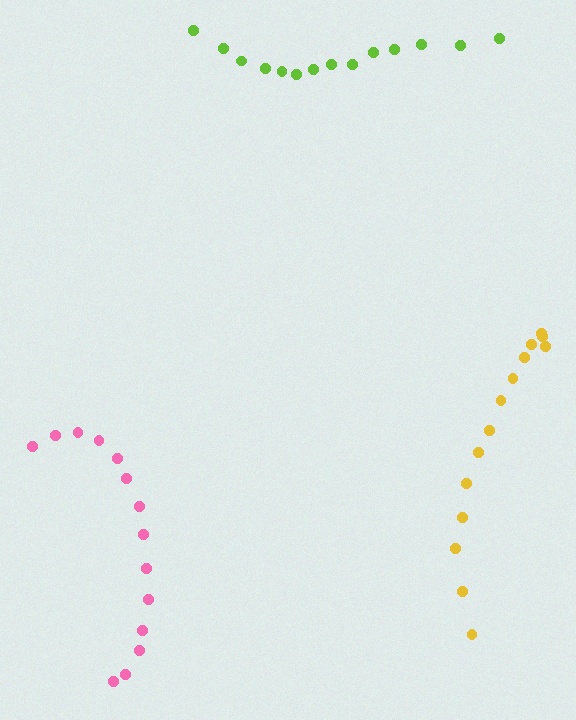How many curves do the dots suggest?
There are 3 distinct paths.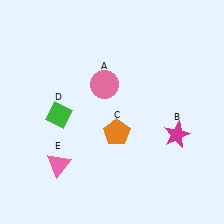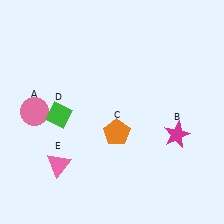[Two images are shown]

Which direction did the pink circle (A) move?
The pink circle (A) moved left.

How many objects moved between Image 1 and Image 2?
1 object moved between the two images.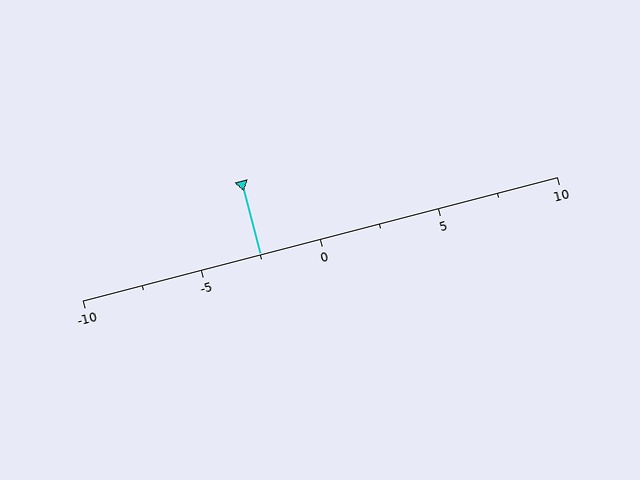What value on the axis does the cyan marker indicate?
The marker indicates approximately -2.5.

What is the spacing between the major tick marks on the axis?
The major ticks are spaced 5 apart.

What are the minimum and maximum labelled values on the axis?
The axis runs from -10 to 10.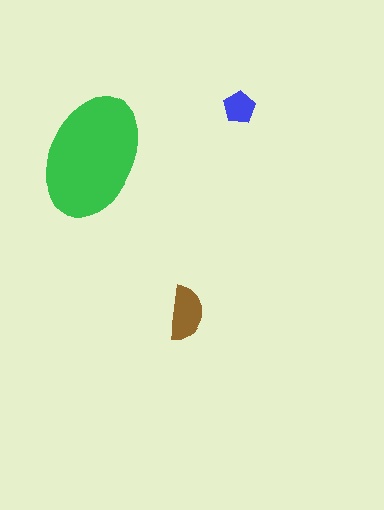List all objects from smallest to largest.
The blue pentagon, the brown semicircle, the green ellipse.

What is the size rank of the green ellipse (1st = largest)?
1st.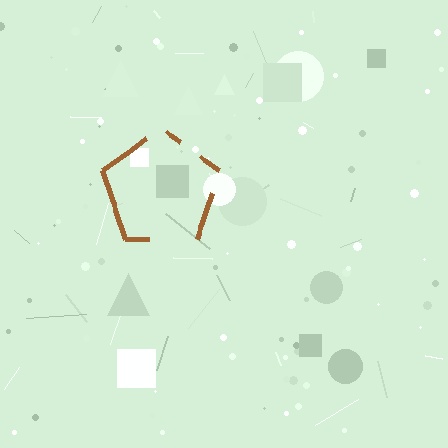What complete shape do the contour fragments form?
The contour fragments form a pentagon.